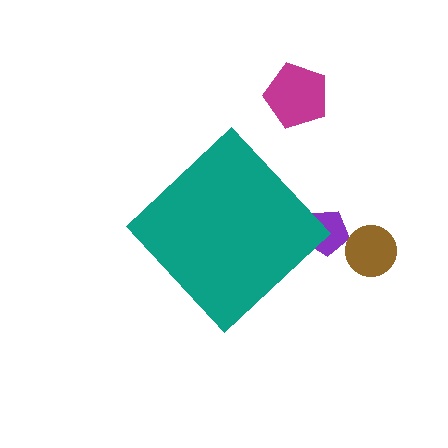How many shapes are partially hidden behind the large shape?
1 shape is partially hidden.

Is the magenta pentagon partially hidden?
No, the magenta pentagon is fully visible.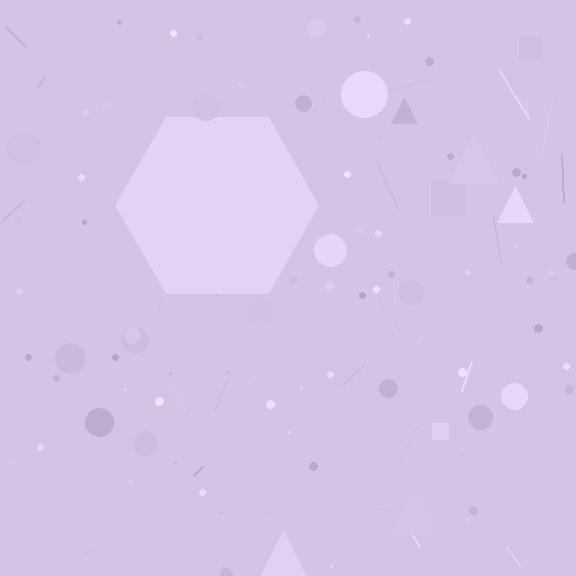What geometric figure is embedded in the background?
A hexagon is embedded in the background.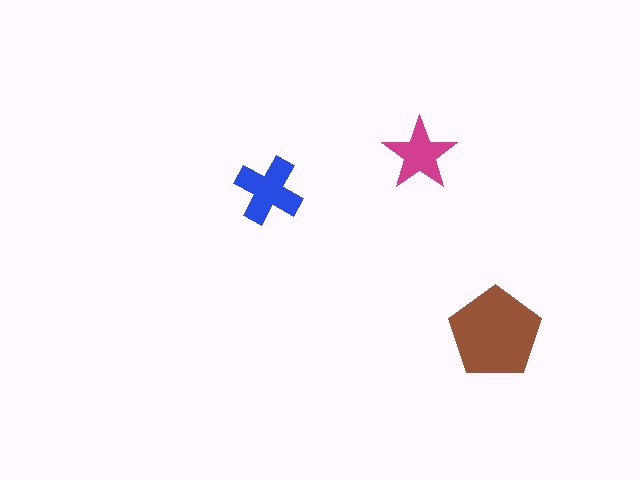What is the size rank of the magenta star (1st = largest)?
3rd.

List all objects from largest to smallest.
The brown pentagon, the blue cross, the magenta star.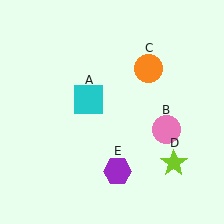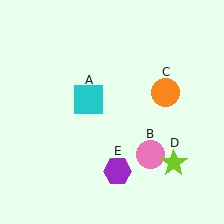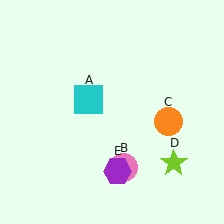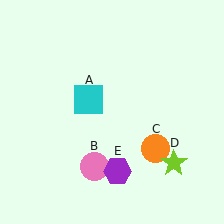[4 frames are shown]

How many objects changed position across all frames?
2 objects changed position: pink circle (object B), orange circle (object C).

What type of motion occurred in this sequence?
The pink circle (object B), orange circle (object C) rotated clockwise around the center of the scene.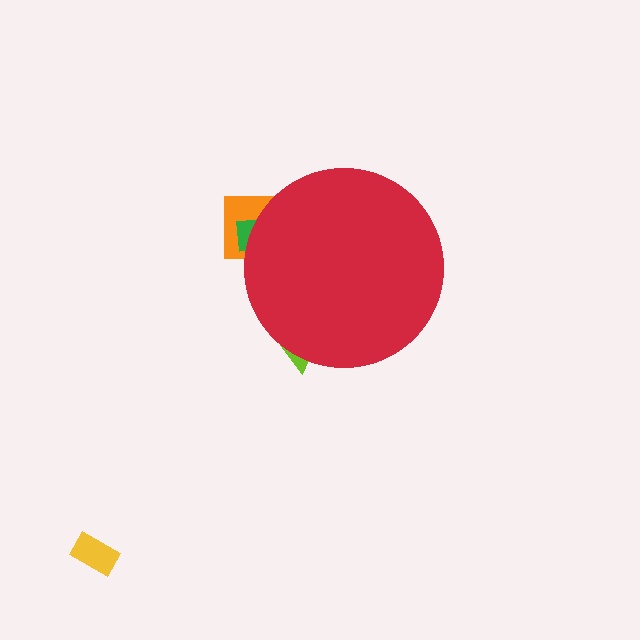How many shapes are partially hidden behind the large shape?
3 shapes are partially hidden.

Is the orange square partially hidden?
Yes, the orange square is partially hidden behind the red circle.